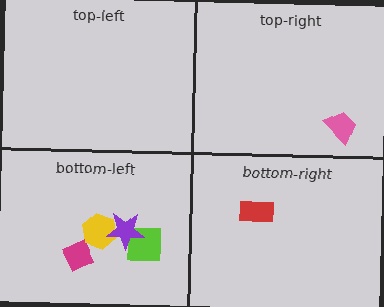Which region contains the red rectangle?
The bottom-right region.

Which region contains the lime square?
The bottom-left region.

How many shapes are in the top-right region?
1.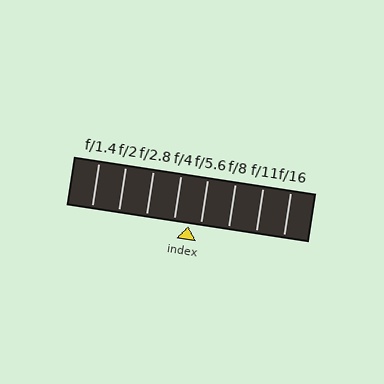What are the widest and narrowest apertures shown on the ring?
The widest aperture shown is f/1.4 and the narrowest is f/16.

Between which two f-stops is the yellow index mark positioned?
The index mark is between f/4 and f/5.6.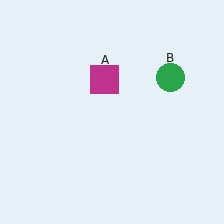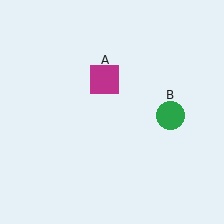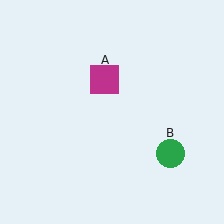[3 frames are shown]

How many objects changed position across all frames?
1 object changed position: green circle (object B).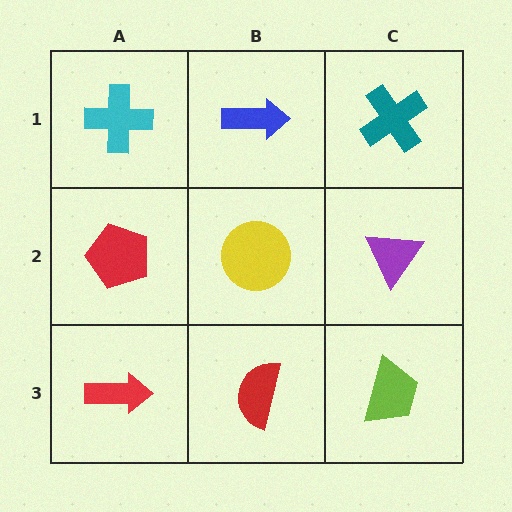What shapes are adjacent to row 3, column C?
A purple triangle (row 2, column C), a red semicircle (row 3, column B).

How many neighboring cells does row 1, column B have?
3.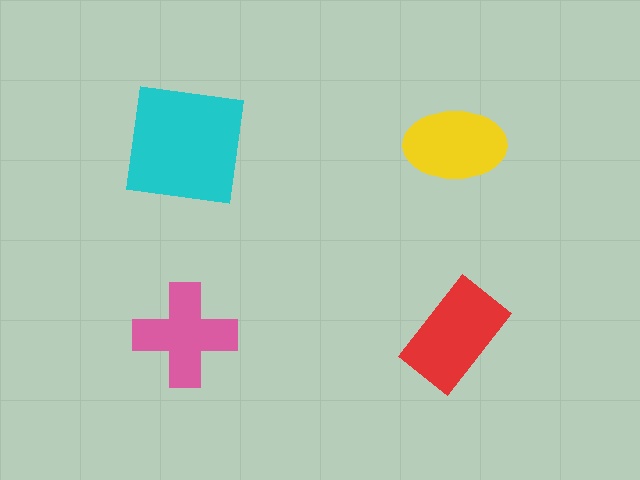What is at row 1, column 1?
A cyan square.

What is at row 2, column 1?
A pink cross.